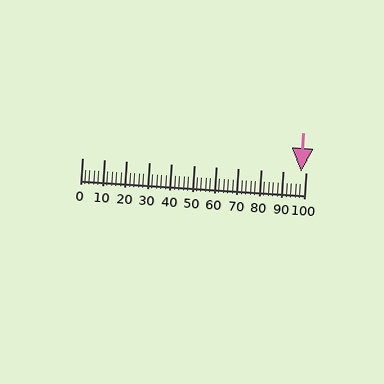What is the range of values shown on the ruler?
The ruler shows values from 0 to 100.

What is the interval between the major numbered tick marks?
The major tick marks are spaced 10 units apart.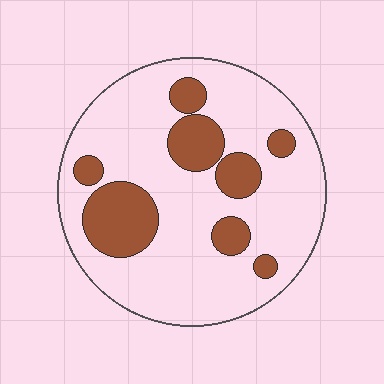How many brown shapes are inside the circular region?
8.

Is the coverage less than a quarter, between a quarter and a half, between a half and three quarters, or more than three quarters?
Less than a quarter.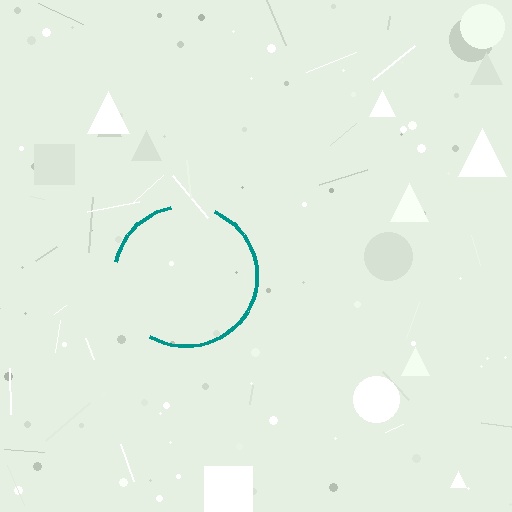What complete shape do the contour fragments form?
The contour fragments form a circle.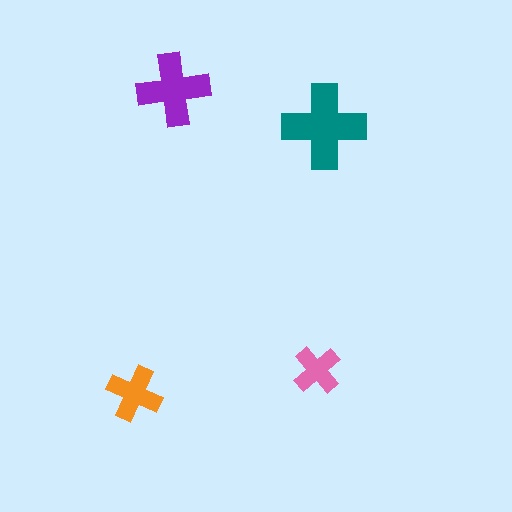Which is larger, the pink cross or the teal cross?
The teal one.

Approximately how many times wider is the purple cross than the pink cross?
About 1.5 times wider.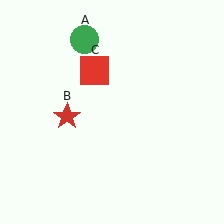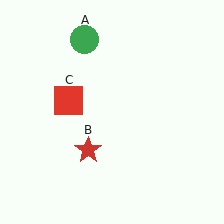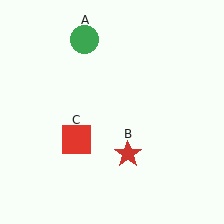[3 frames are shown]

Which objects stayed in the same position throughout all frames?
Green circle (object A) remained stationary.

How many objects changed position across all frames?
2 objects changed position: red star (object B), red square (object C).